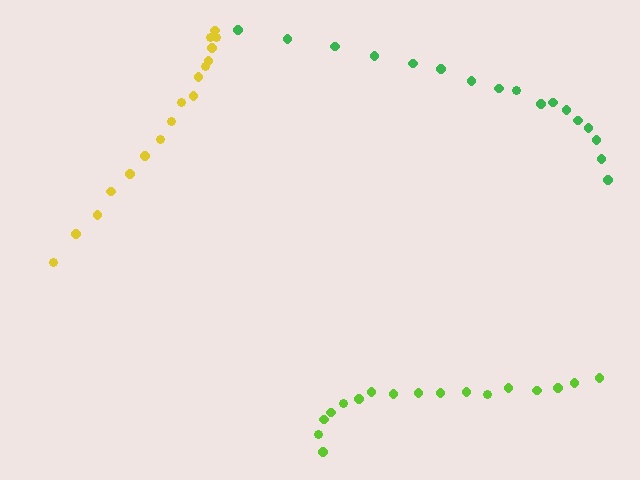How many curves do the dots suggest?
There are 3 distinct paths.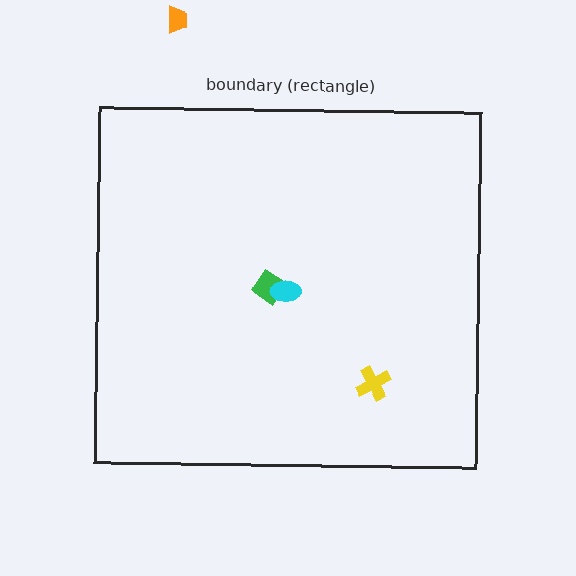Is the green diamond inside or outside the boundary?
Inside.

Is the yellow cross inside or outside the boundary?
Inside.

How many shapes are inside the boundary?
3 inside, 1 outside.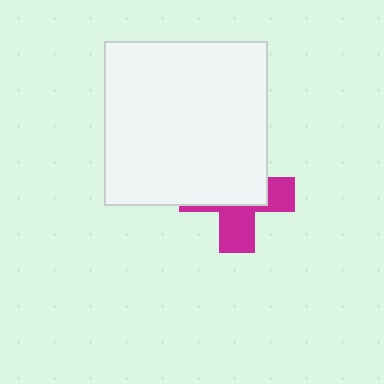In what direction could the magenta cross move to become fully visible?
The magenta cross could move down. That would shift it out from behind the white square entirely.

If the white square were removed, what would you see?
You would see the complete magenta cross.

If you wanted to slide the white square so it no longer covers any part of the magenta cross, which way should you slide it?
Slide it up — that is the most direct way to separate the two shapes.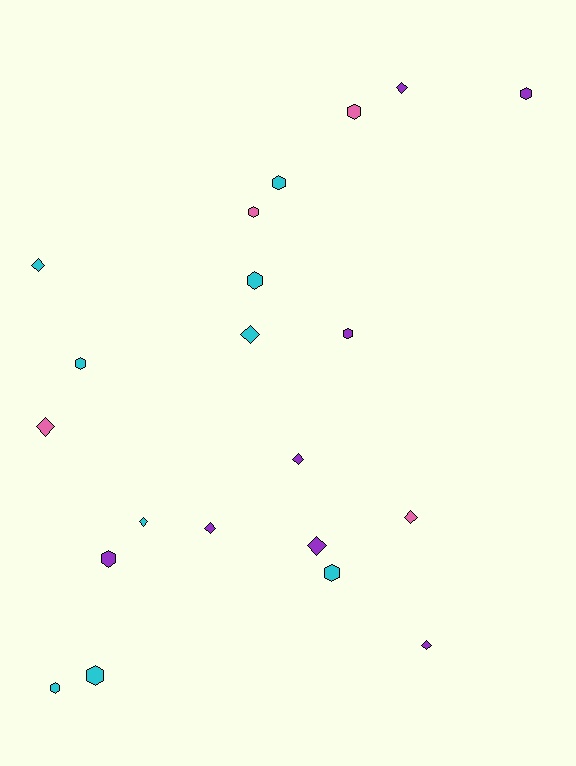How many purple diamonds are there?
There are 5 purple diamonds.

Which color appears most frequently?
Cyan, with 9 objects.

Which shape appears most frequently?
Hexagon, with 11 objects.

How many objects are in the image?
There are 21 objects.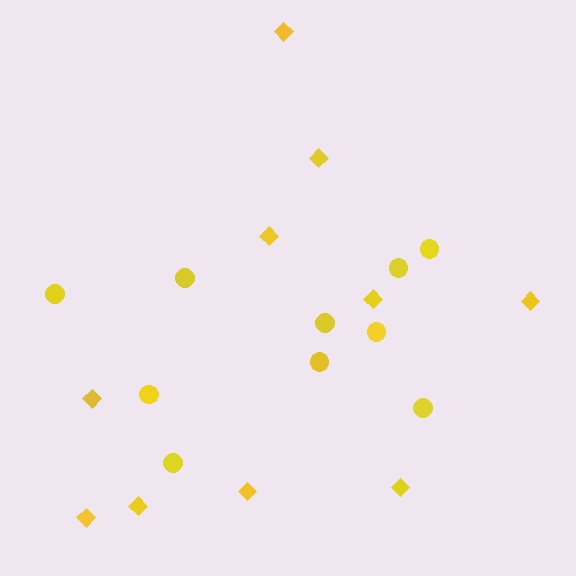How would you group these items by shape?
There are 2 groups: one group of diamonds (10) and one group of circles (10).